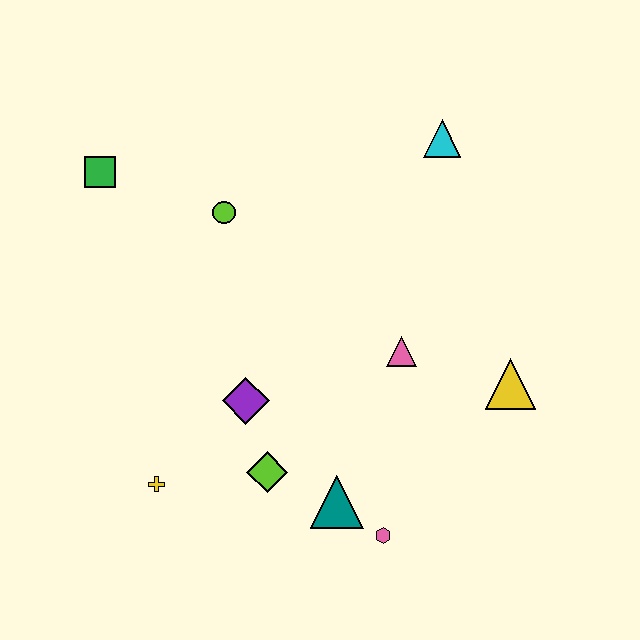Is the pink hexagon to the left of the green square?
No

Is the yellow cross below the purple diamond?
Yes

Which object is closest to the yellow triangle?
The pink triangle is closest to the yellow triangle.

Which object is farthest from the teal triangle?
The green square is farthest from the teal triangle.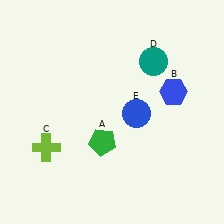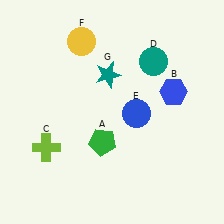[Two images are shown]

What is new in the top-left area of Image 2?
A teal star (G) was added in the top-left area of Image 2.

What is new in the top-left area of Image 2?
A yellow circle (F) was added in the top-left area of Image 2.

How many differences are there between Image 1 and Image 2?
There are 2 differences between the two images.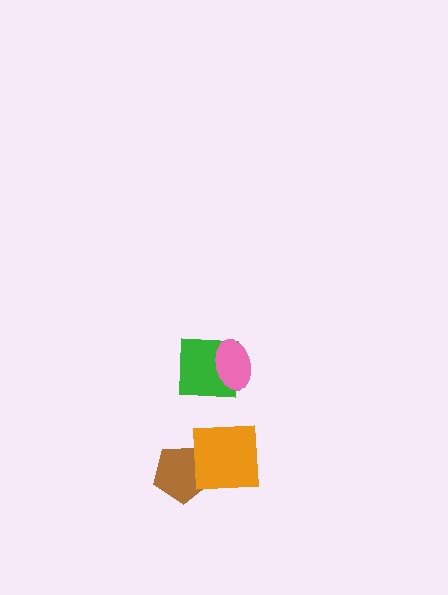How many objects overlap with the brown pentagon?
1 object overlaps with the brown pentagon.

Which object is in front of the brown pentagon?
The orange square is in front of the brown pentagon.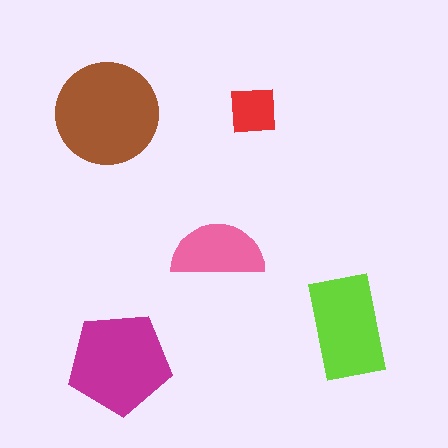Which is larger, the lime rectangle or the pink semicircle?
The lime rectangle.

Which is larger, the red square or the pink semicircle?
The pink semicircle.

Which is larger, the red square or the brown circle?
The brown circle.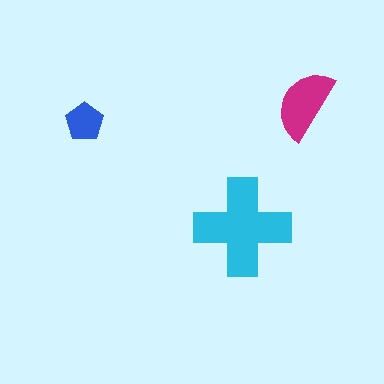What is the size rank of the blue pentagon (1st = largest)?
3rd.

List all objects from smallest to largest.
The blue pentagon, the magenta semicircle, the cyan cross.